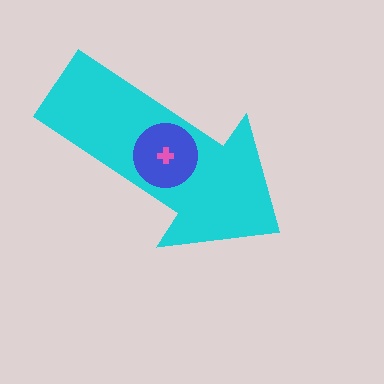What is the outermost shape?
The cyan arrow.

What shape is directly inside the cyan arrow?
The blue circle.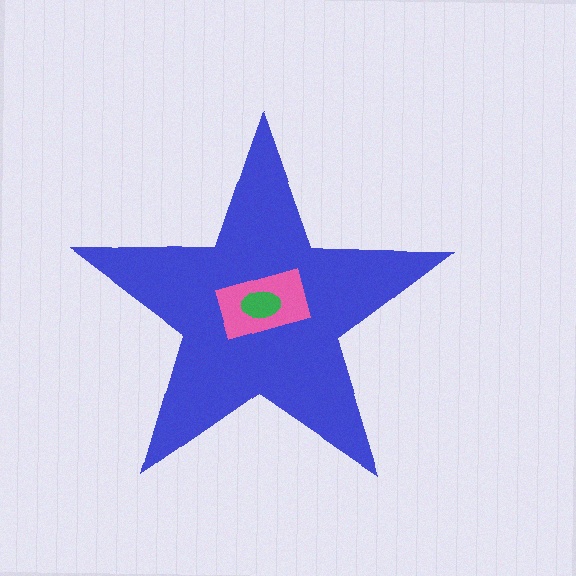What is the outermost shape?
The blue star.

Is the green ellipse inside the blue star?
Yes.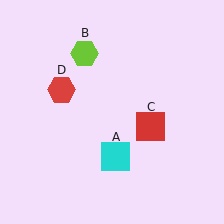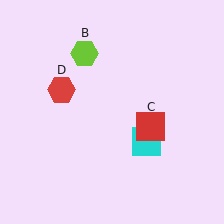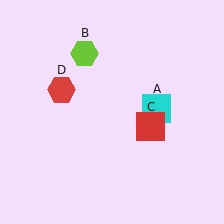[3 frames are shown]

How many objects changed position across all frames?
1 object changed position: cyan square (object A).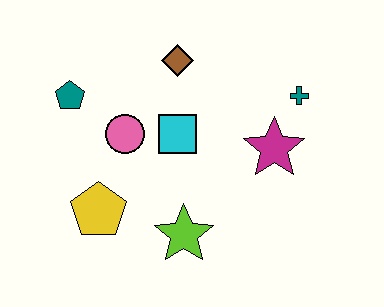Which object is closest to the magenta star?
The teal cross is closest to the magenta star.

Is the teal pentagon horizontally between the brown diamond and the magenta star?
No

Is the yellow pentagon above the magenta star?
No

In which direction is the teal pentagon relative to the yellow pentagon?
The teal pentagon is above the yellow pentagon.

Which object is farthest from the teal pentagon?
The teal cross is farthest from the teal pentagon.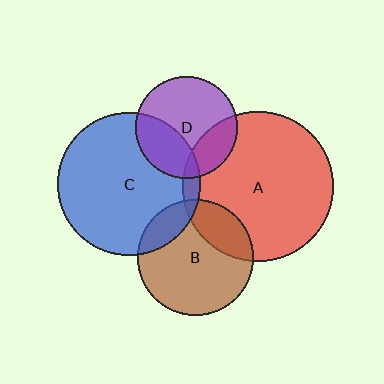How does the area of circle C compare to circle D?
Approximately 2.0 times.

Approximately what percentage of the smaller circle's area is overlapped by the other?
Approximately 15%.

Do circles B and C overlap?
Yes.